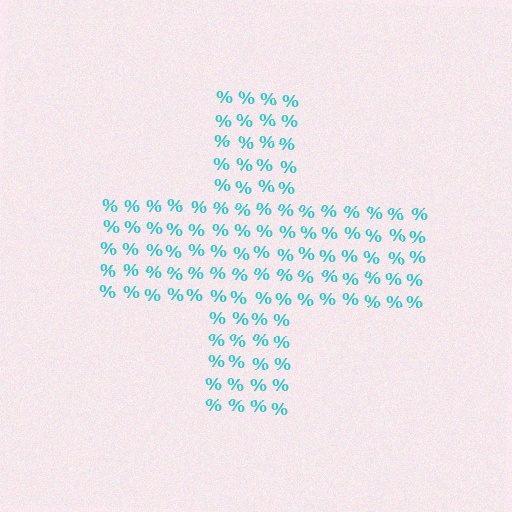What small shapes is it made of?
It is made of small percent signs.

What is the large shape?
The large shape is a cross.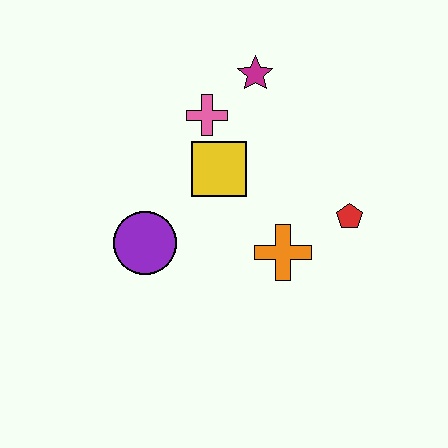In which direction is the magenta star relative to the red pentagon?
The magenta star is above the red pentagon.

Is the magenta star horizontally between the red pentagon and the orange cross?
No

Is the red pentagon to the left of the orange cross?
No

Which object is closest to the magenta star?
The pink cross is closest to the magenta star.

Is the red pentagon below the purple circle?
No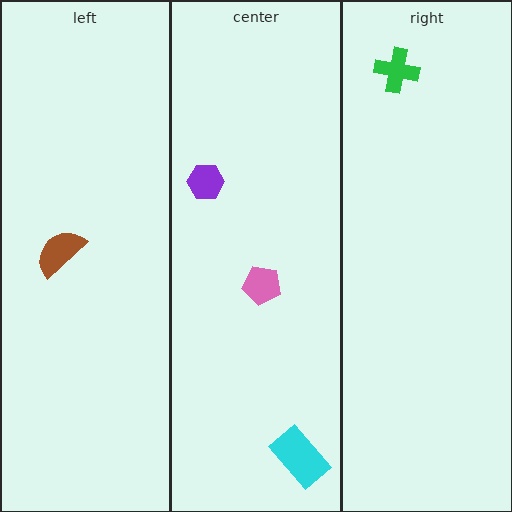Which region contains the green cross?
The right region.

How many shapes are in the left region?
1.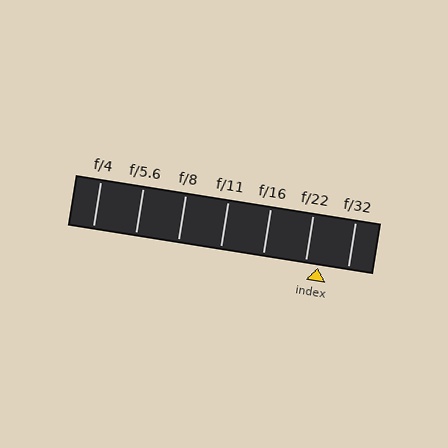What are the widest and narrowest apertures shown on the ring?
The widest aperture shown is f/4 and the narrowest is f/32.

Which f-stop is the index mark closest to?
The index mark is closest to f/22.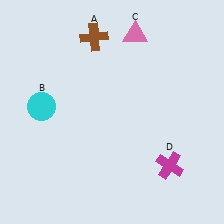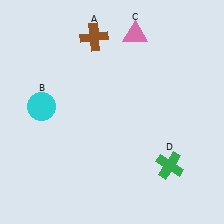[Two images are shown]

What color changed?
The cross (D) changed from magenta in Image 1 to green in Image 2.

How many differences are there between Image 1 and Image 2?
There is 1 difference between the two images.